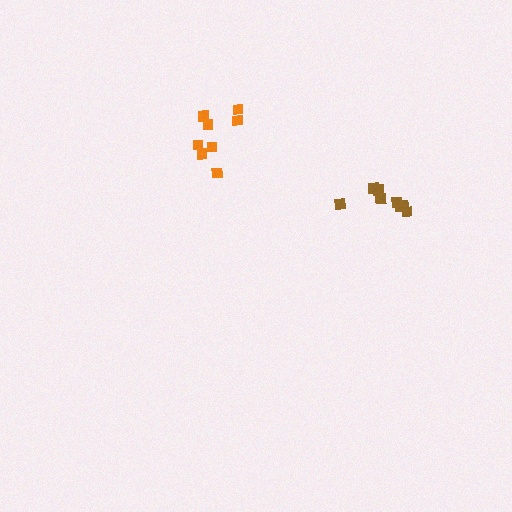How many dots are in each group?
Group 1: 8 dots, Group 2: 8 dots (16 total).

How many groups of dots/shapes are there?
There are 2 groups.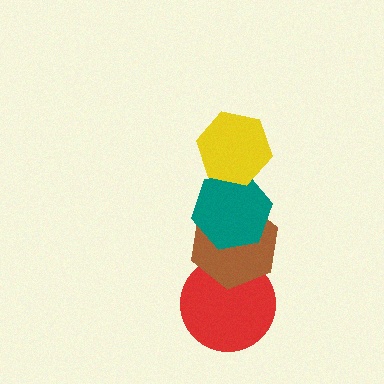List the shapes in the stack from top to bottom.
From top to bottom: the yellow hexagon, the teal hexagon, the brown hexagon, the red circle.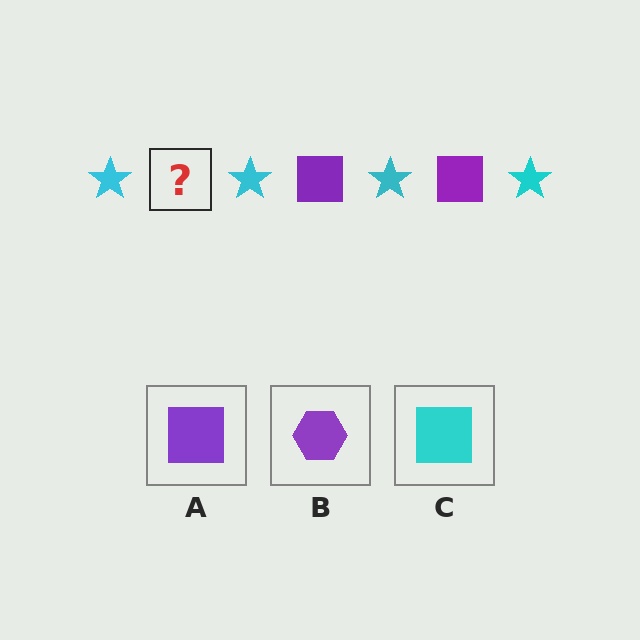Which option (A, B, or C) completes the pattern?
A.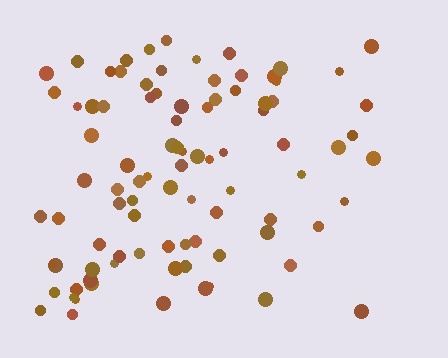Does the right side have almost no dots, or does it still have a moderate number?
Still a moderate number, just noticeably fewer than the left.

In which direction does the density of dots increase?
From right to left, with the left side densest.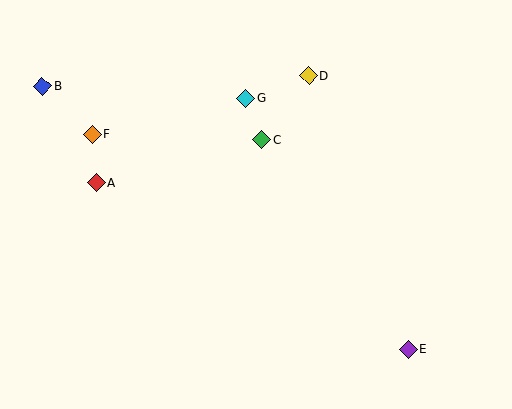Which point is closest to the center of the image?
Point C at (262, 140) is closest to the center.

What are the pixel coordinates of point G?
Point G is at (245, 98).